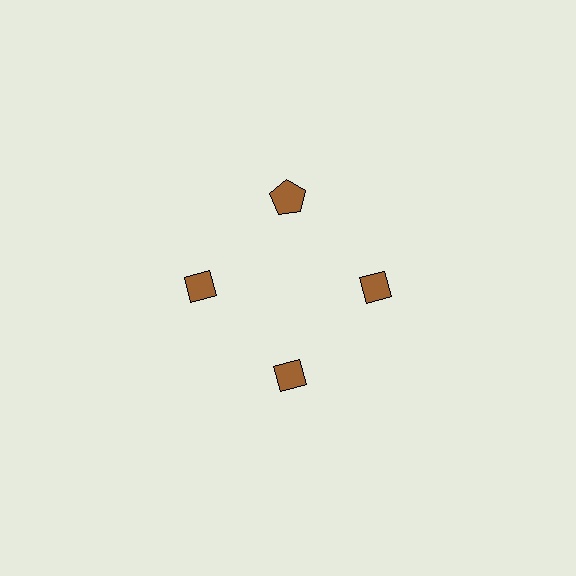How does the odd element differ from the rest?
It has a different shape: pentagon instead of diamond.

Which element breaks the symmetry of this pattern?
The brown pentagon at roughly the 12 o'clock position breaks the symmetry. All other shapes are brown diamonds.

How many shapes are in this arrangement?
There are 4 shapes arranged in a ring pattern.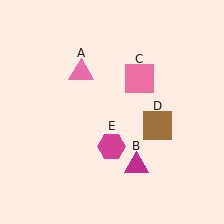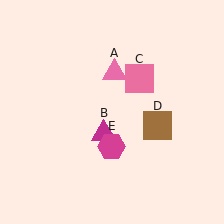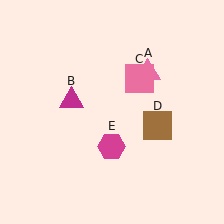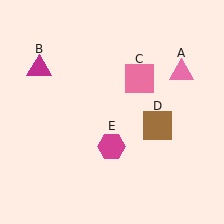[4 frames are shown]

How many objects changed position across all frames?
2 objects changed position: pink triangle (object A), magenta triangle (object B).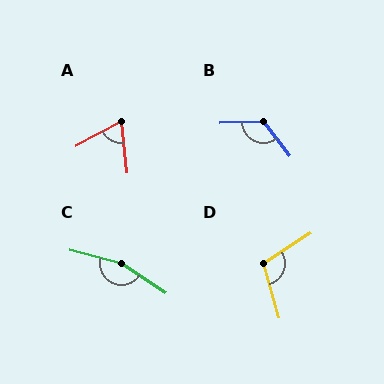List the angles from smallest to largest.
A (68°), D (106°), B (126°), C (161°).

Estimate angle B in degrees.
Approximately 126 degrees.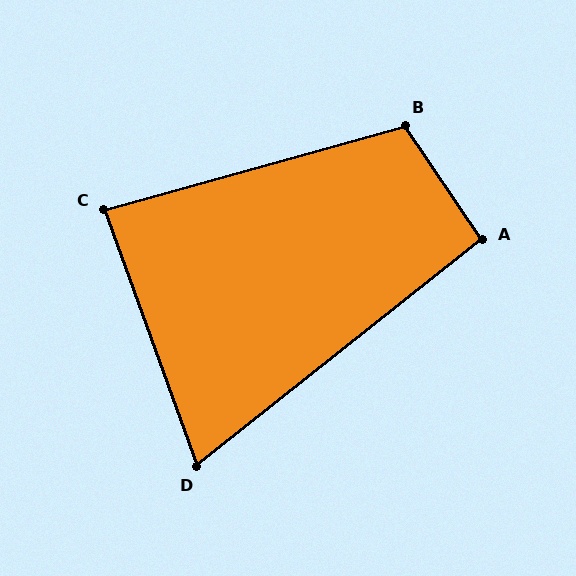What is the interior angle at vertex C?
Approximately 86 degrees (approximately right).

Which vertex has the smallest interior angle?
D, at approximately 72 degrees.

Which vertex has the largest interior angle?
B, at approximately 108 degrees.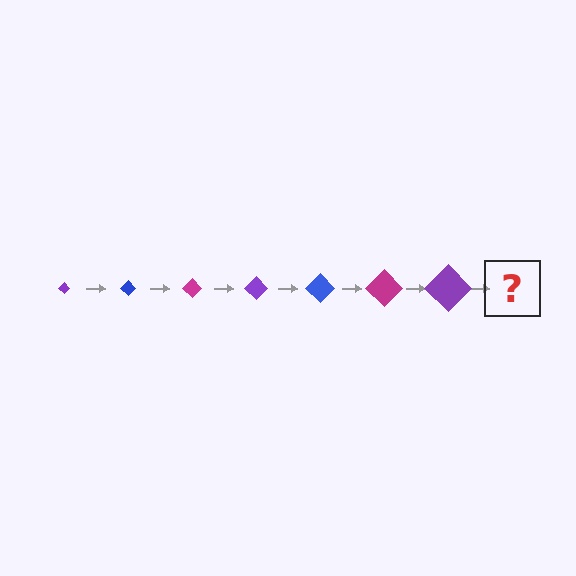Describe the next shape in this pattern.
It should be a blue diamond, larger than the previous one.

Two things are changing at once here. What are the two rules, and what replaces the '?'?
The two rules are that the diamond grows larger each step and the color cycles through purple, blue, and magenta. The '?' should be a blue diamond, larger than the previous one.